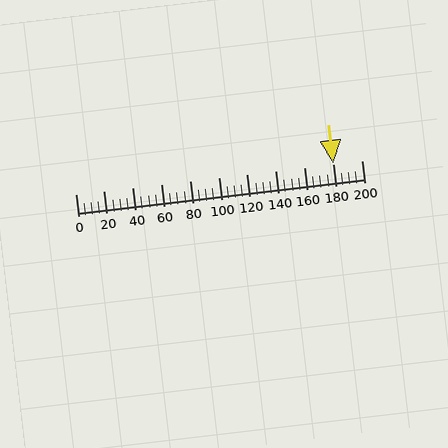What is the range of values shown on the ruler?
The ruler shows values from 0 to 200.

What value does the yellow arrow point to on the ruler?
The yellow arrow points to approximately 180.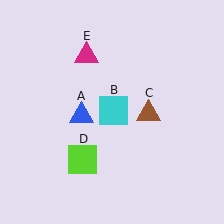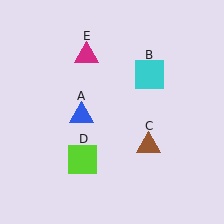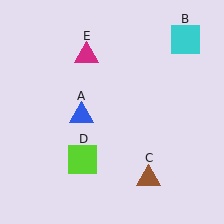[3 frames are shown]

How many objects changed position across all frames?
2 objects changed position: cyan square (object B), brown triangle (object C).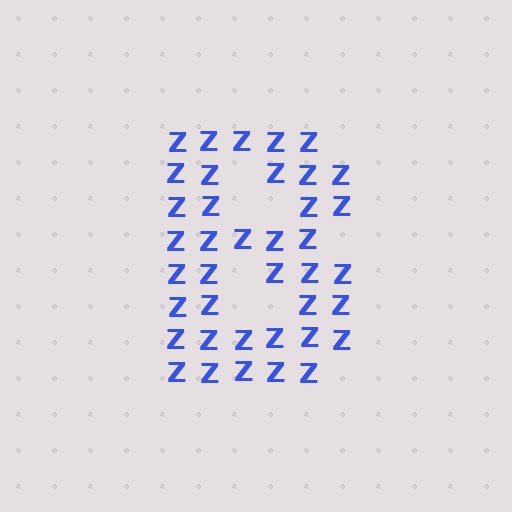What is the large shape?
The large shape is the letter B.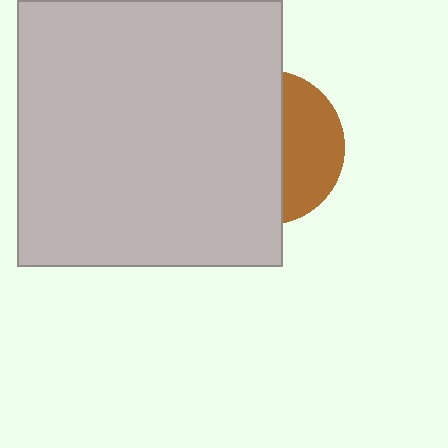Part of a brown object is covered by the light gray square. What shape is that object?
It is a circle.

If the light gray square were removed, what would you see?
You would see the complete brown circle.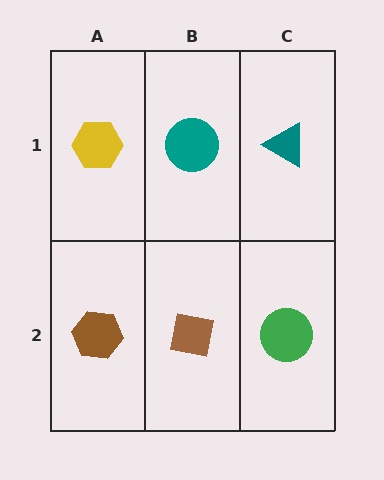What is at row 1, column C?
A teal triangle.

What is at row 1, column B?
A teal circle.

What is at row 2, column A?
A brown hexagon.